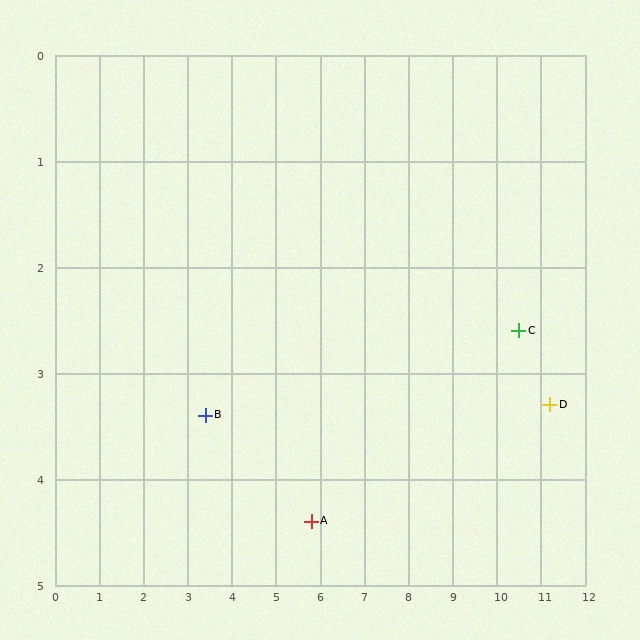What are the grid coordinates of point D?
Point D is at approximately (11.2, 3.3).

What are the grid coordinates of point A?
Point A is at approximately (5.8, 4.4).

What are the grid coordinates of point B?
Point B is at approximately (3.4, 3.4).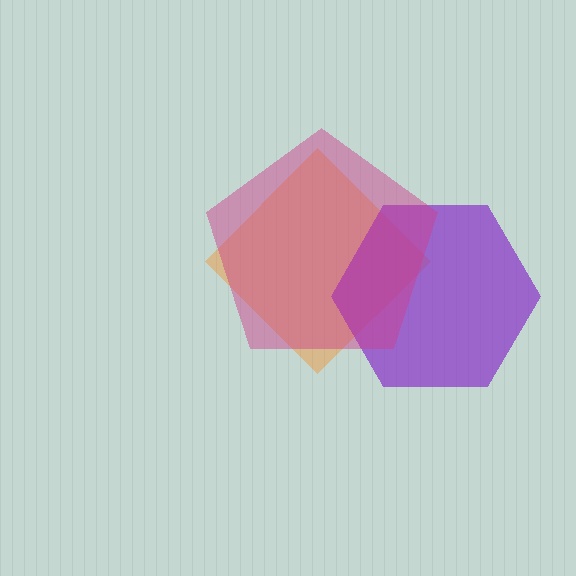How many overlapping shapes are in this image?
There are 3 overlapping shapes in the image.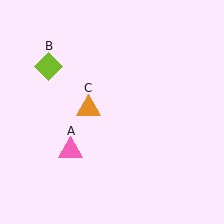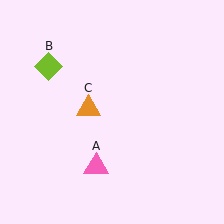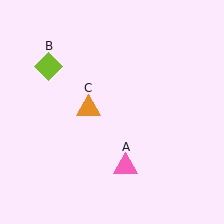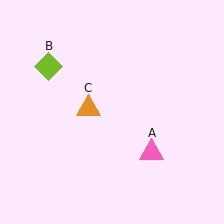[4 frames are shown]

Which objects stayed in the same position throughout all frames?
Lime diamond (object B) and orange triangle (object C) remained stationary.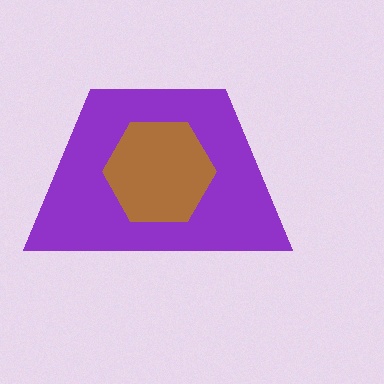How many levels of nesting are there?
2.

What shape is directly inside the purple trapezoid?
The brown hexagon.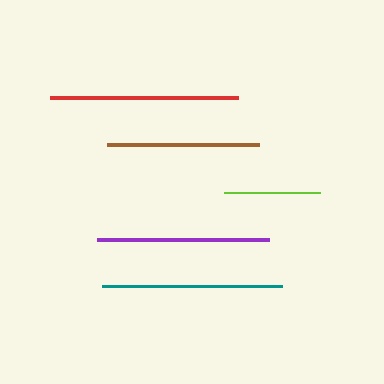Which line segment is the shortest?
The lime line is the shortest at approximately 96 pixels.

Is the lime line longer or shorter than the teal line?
The teal line is longer than the lime line.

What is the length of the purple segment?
The purple segment is approximately 172 pixels long.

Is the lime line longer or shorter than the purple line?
The purple line is longer than the lime line.